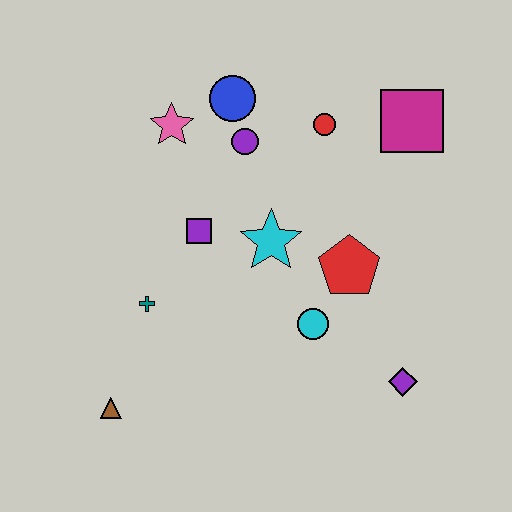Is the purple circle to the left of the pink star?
No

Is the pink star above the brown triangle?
Yes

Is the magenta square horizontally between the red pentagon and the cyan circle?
No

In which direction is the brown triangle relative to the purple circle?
The brown triangle is below the purple circle.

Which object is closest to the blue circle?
The purple circle is closest to the blue circle.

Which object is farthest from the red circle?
The brown triangle is farthest from the red circle.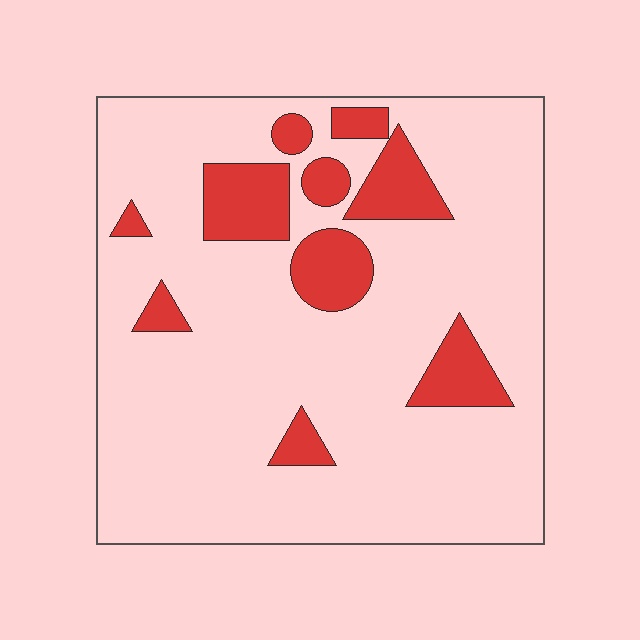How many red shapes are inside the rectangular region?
10.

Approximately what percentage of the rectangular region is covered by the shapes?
Approximately 15%.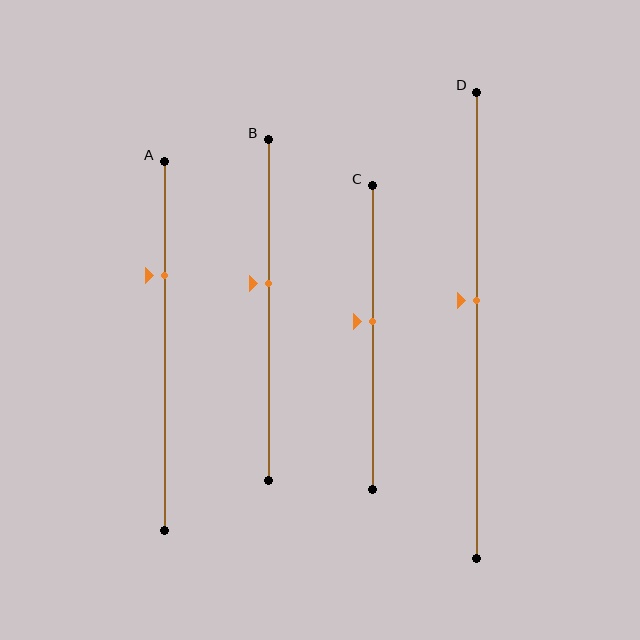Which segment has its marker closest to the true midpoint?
Segment C has its marker closest to the true midpoint.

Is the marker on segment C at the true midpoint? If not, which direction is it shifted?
No, the marker on segment C is shifted upward by about 5% of the segment length.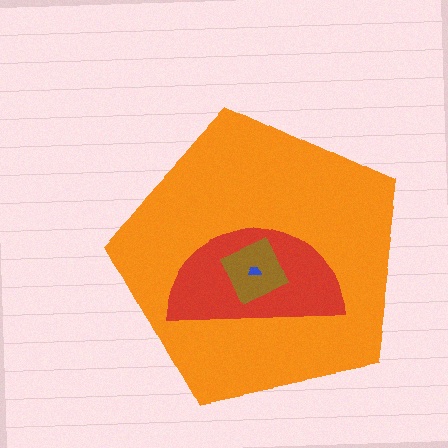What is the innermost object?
The blue trapezoid.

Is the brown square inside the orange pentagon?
Yes.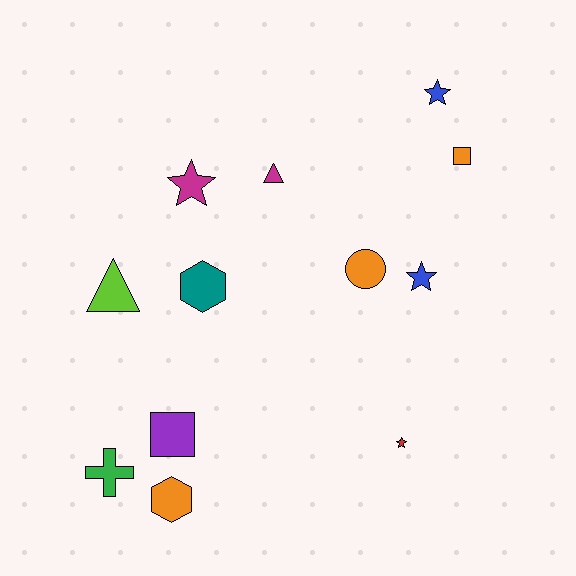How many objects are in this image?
There are 12 objects.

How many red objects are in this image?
There is 1 red object.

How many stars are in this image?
There are 4 stars.